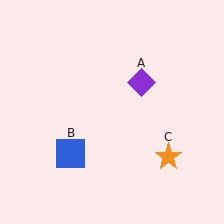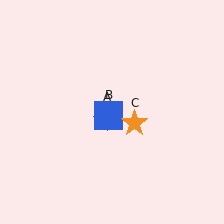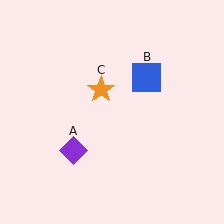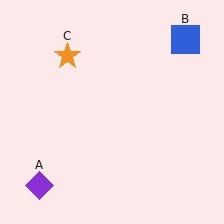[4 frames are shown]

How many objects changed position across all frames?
3 objects changed position: purple diamond (object A), blue square (object B), orange star (object C).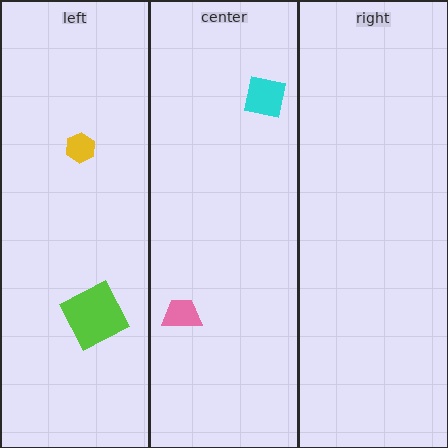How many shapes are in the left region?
2.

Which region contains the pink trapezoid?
The center region.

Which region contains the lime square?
The left region.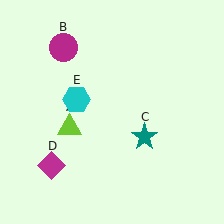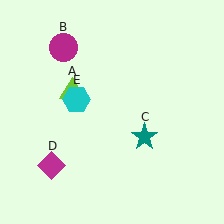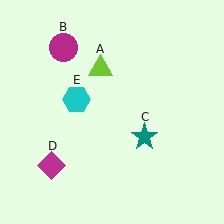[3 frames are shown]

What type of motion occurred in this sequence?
The lime triangle (object A) rotated clockwise around the center of the scene.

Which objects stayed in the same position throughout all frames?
Magenta circle (object B) and teal star (object C) and magenta diamond (object D) and cyan hexagon (object E) remained stationary.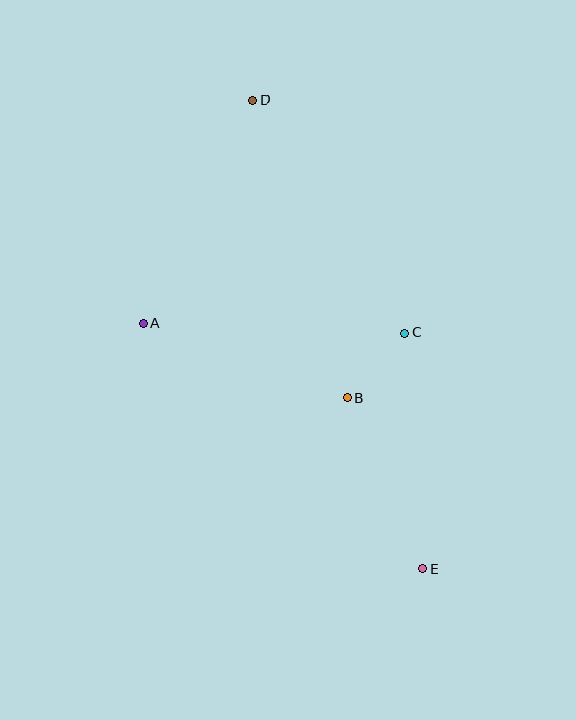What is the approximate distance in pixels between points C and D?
The distance between C and D is approximately 278 pixels.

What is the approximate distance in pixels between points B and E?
The distance between B and E is approximately 187 pixels.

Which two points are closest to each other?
Points B and C are closest to each other.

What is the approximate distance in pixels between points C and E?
The distance between C and E is approximately 237 pixels.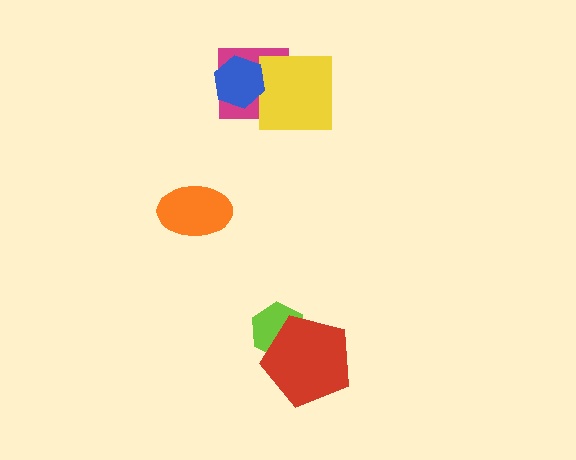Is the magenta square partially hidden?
Yes, it is partially covered by another shape.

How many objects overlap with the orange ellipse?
0 objects overlap with the orange ellipse.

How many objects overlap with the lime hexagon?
1 object overlaps with the lime hexagon.